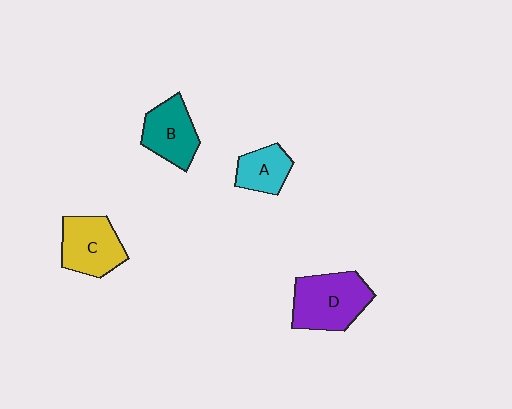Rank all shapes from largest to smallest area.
From largest to smallest: D (purple), C (yellow), B (teal), A (cyan).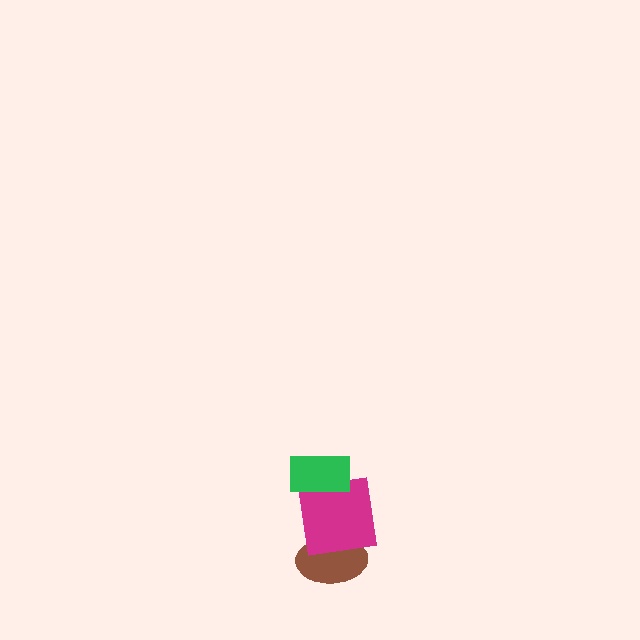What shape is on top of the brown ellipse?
The magenta square is on top of the brown ellipse.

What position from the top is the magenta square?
The magenta square is 2nd from the top.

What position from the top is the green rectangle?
The green rectangle is 1st from the top.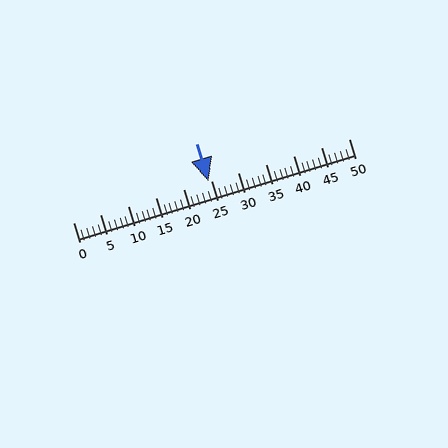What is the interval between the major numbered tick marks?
The major tick marks are spaced 5 units apart.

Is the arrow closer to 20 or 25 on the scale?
The arrow is closer to 25.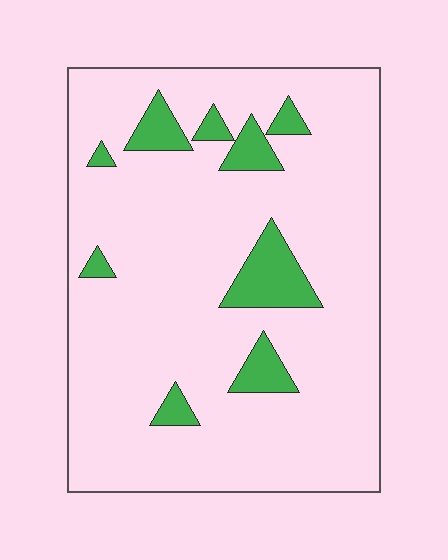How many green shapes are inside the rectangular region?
9.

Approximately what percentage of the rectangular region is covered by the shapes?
Approximately 10%.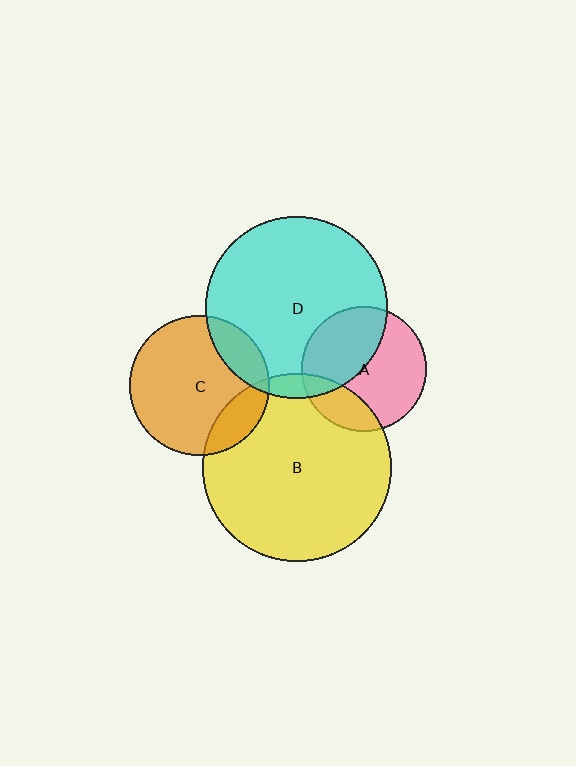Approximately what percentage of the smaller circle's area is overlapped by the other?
Approximately 5%.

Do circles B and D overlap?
Yes.